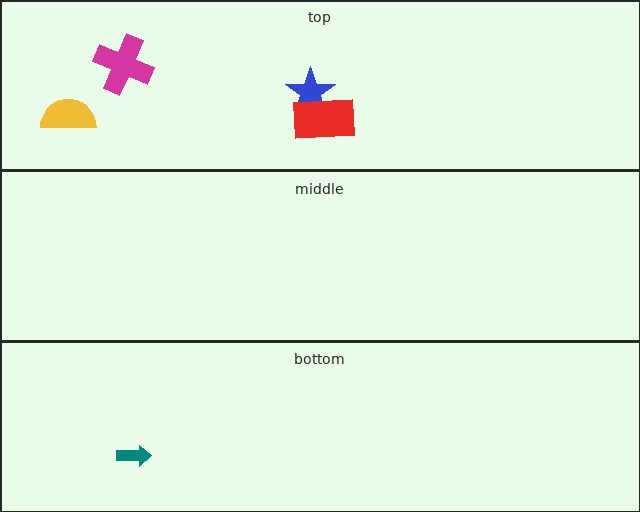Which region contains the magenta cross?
The top region.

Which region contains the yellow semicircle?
The top region.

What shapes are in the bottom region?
The teal arrow.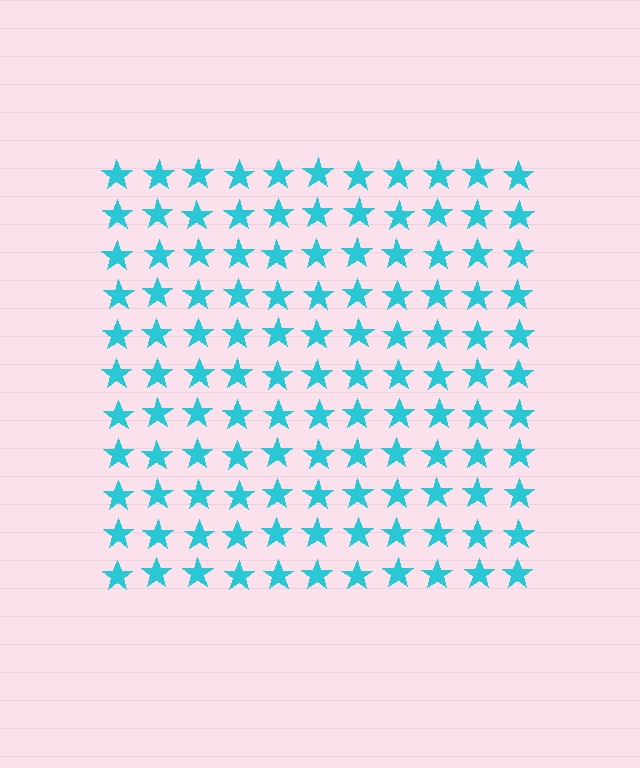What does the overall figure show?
The overall figure shows a square.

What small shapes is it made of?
It is made of small stars.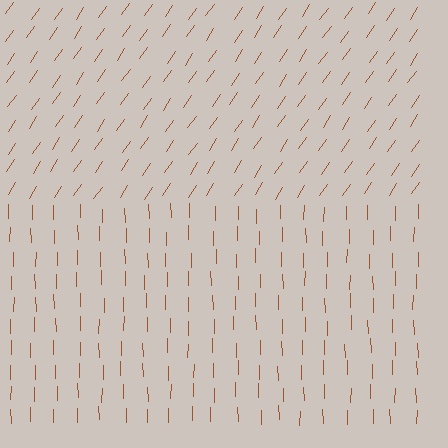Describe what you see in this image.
The image is filled with small brown line segments. A rectangle region in the image has lines oriented differently from the surrounding lines, creating a visible texture boundary.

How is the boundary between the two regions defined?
The boundary is defined purely by a change in line orientation (approximately 34 degrees difference). All lines are the same color and thickness.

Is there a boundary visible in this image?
Yes, there is a texture boundary formed by a change in line orientation.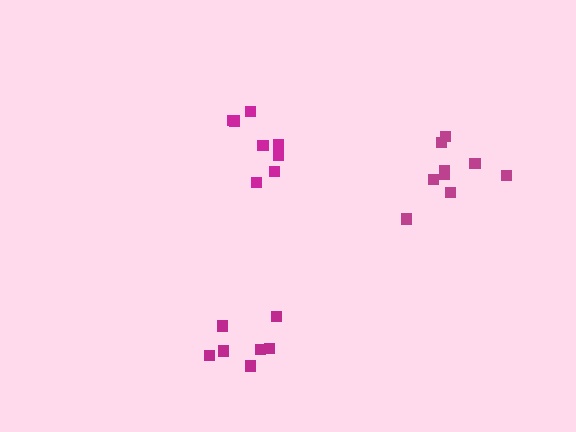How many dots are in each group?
Group 1: 9 dots, Group 2: 8 dots, Group 3: 7 dots (24 total).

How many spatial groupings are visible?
There are 3 spatial groupings.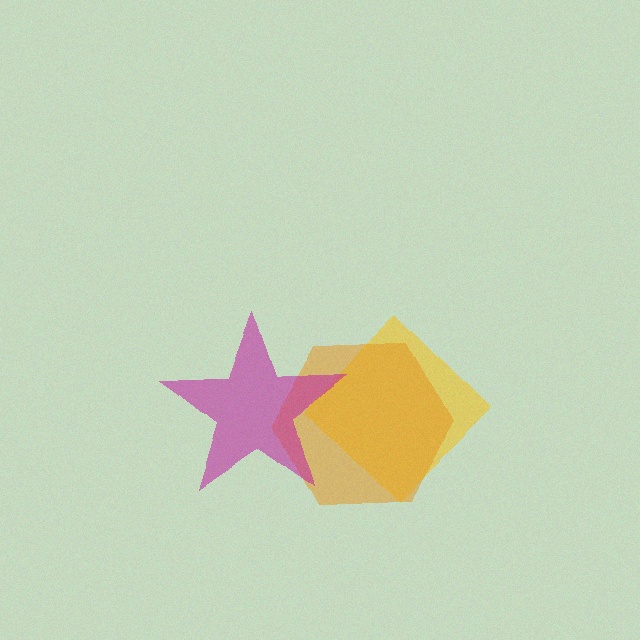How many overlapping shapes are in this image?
There are 3 overlapping shapes in the image.